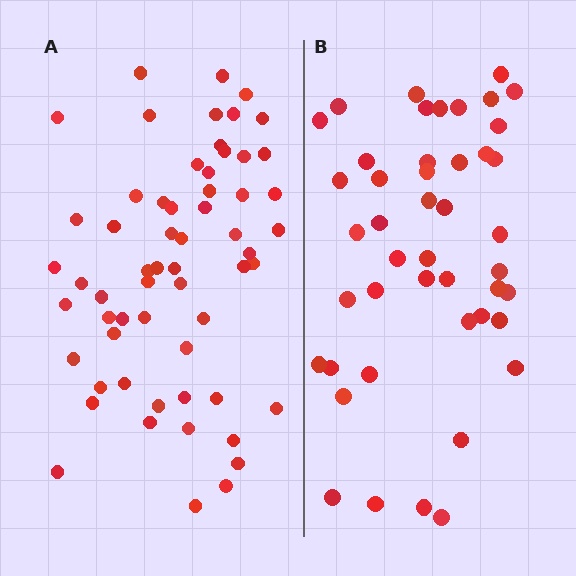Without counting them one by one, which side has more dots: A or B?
Region A (the left region) has more dots.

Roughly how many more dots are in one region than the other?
Region A has approximately 15 more dots than region B.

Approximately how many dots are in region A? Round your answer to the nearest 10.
About 60 dots.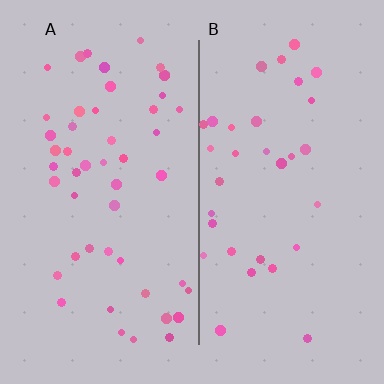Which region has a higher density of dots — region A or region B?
A (the left).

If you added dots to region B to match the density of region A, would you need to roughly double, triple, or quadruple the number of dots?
Approximately double.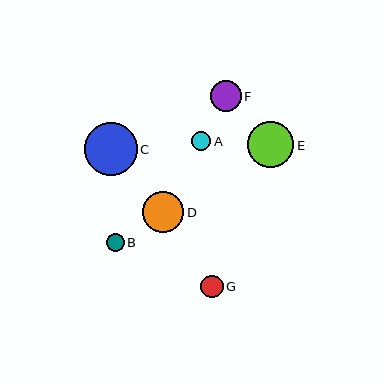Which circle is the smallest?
Circle B is the smallest with a size of approximately 18 pixels.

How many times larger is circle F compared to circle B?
Circle F is approximately 1.8 times the size of circle B.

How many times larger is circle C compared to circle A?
Circle C is approximately 2.8 times the size of circle A.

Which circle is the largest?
Circle C is the largest with a size of approximately 53 pixels.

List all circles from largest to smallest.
From largest to smallest: C, E, D, F, G, A, B.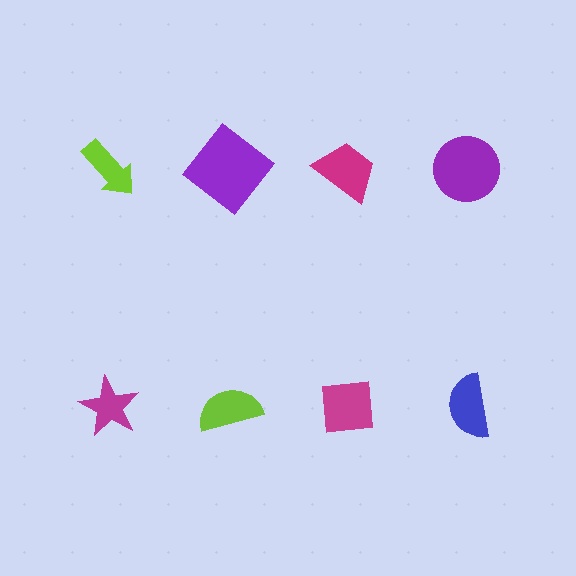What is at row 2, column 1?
A magenta star.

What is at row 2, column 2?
A lime semicircle.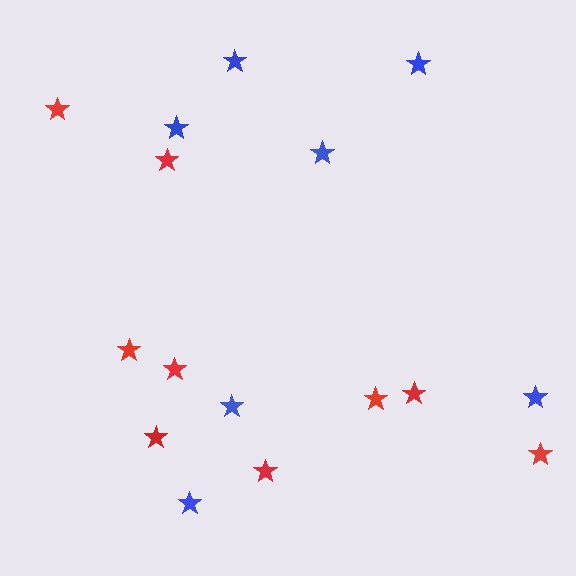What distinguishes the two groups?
There are 2 groups: one group of red stars (9) and one group of blue stars (7).